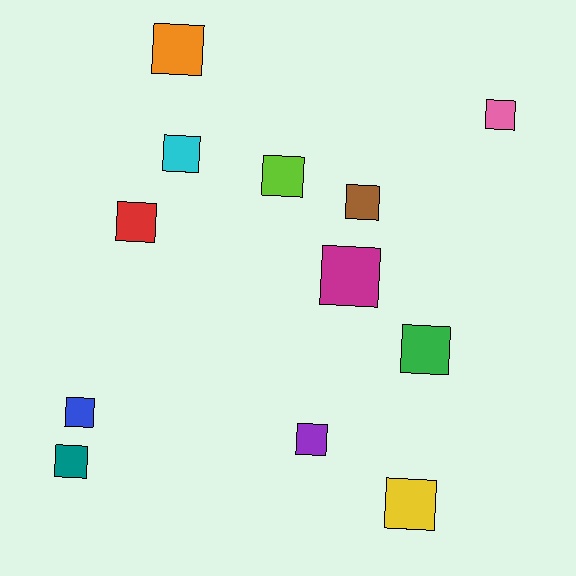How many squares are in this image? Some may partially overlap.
There are 12 squares.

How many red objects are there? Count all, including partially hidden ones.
There is 1 red object.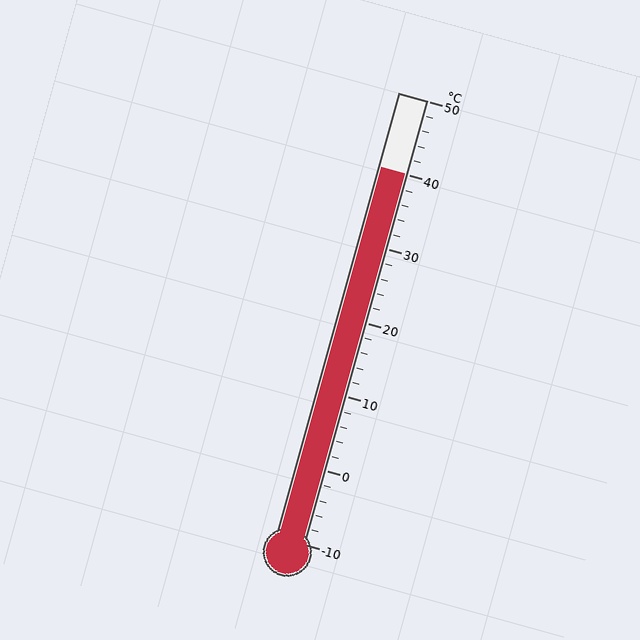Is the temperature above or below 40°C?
The temperature is at 40°C.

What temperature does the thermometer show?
The thermometer shows approximately 40°C.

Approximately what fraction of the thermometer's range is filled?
The thermometer is filled to approximately 85% of its range.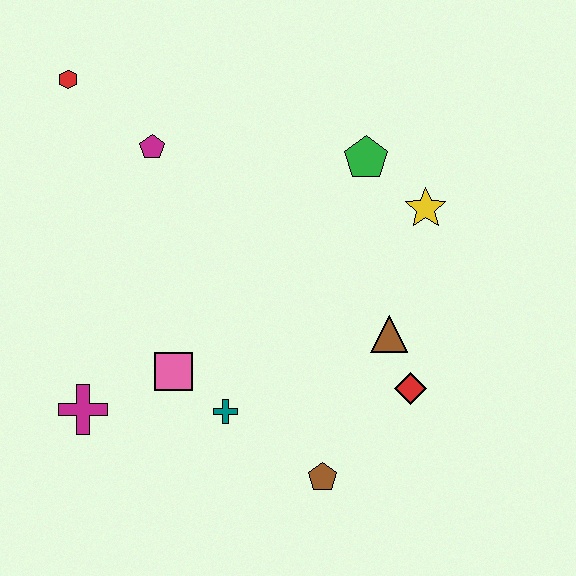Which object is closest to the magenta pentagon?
The red hexagon is closest to the magenta pentagon.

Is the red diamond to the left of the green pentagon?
No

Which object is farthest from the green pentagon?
The magenta cross is farthest from the green pentagon.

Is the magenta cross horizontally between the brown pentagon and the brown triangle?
No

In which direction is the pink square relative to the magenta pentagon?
The pink square is below the magenta pentagon.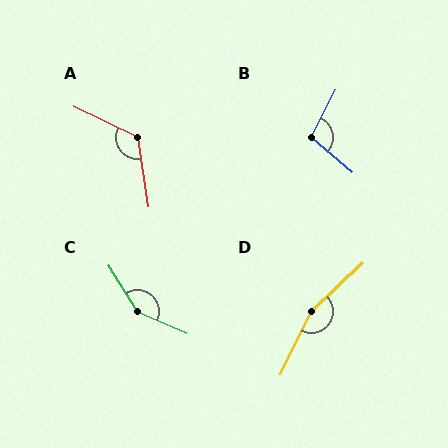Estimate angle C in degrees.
Approximately 146 degrees.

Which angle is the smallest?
B, at approximately 103 degrees.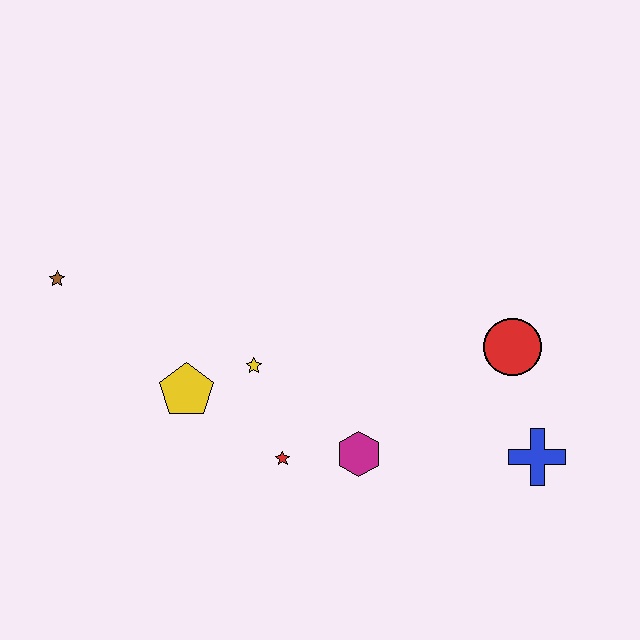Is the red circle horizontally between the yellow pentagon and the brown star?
No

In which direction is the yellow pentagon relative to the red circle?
The yellow pentagon is to the left of the red circle.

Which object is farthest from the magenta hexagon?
The brown star is farthest from the magenta hexagon.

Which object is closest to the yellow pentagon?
The yellow star is closest to the yellow pentagon.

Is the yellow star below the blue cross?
No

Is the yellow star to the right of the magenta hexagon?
No